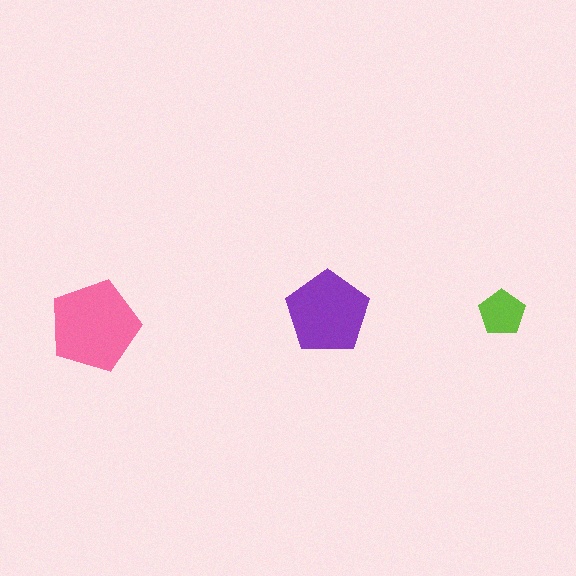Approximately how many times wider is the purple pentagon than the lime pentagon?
About 2 times wider.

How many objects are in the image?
There are 3 objects in the image.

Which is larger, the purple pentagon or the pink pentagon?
The pink one.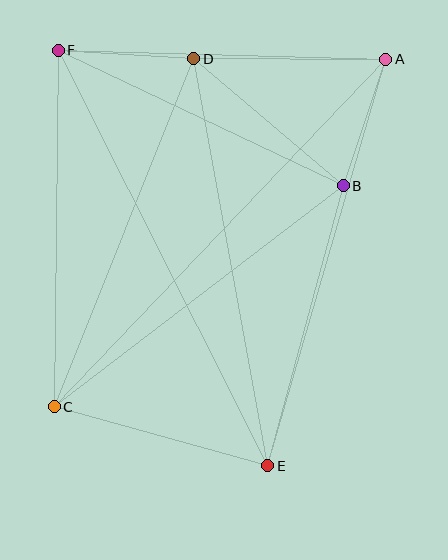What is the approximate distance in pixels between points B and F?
The distance between B and F is approximately 315 pixels.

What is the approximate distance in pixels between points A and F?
The distance between A and F is approximately 328 pixels.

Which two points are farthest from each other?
Points A and C are farthest from each other.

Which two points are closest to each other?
Points A and B are closest to each other.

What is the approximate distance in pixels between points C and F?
The distance between C and F is approximately 356 pixels.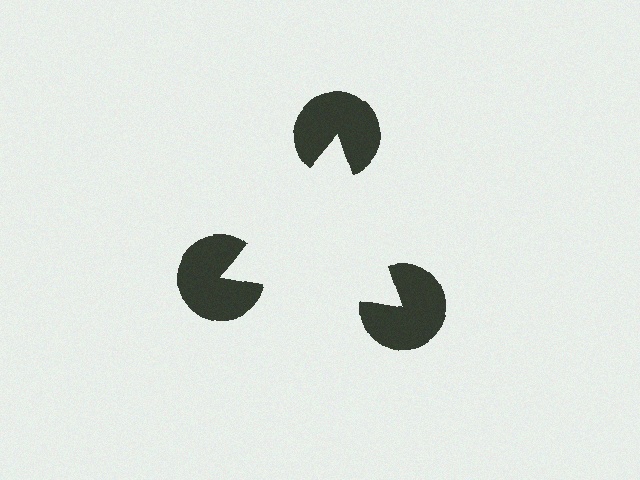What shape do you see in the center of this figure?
An illusory triangle — its edges are inferred from the aligned wedge cuts in the pac-man discs, not physically drawn.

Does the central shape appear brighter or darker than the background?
It typically appears slightly brighter than the background, even though no actual brightness change is drawn.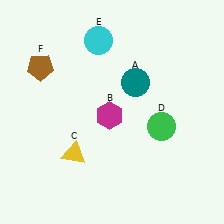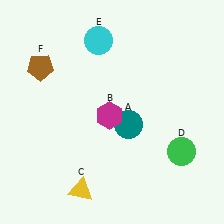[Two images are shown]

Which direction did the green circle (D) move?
The green circle (D) moved down.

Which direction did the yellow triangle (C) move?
The yellow triangle (C) moved down.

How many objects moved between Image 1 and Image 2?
3 objects moved between the two images.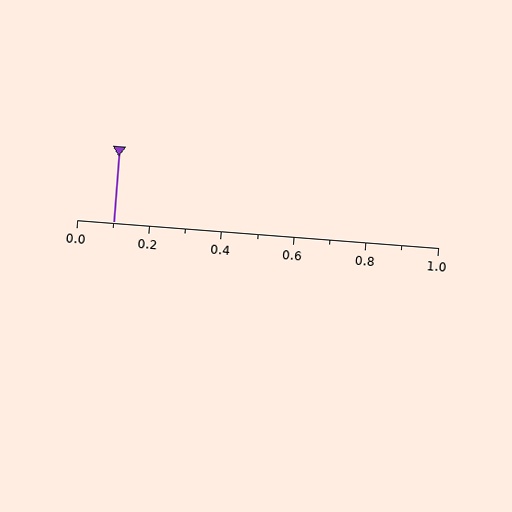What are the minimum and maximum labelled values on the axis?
The axis runs from 0.0 to 1.0.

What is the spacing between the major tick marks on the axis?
The major ticks are spaced 0.2 apart.